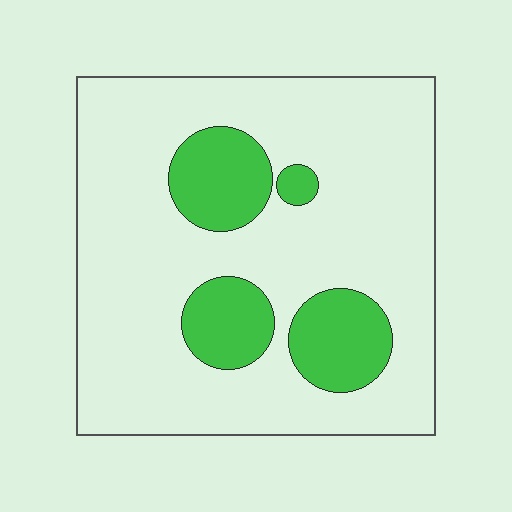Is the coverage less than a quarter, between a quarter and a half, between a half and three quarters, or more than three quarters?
Less than a quarter.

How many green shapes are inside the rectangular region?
4.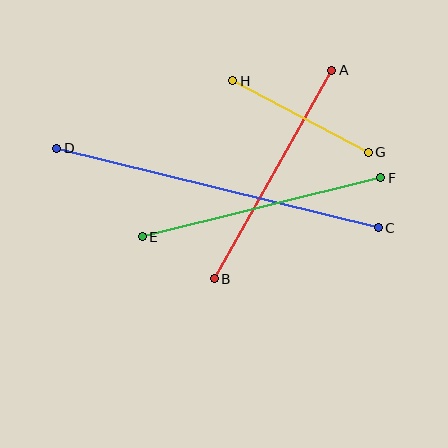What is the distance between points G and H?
The distance is approximately 153 pixels.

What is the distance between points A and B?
The distance is approximately 239 pixels.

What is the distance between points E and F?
The distance is approximately 246 pixels.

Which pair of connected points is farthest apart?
Points C and D are farthest apart.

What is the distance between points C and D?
The distance is approximately 331 pixels.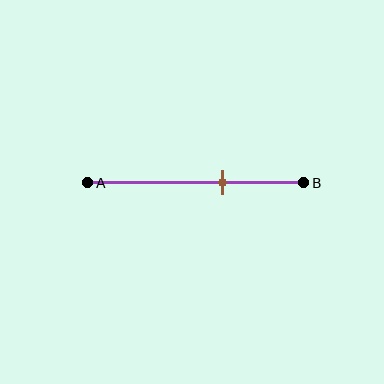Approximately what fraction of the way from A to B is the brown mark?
The brown mark is approximately 65% of the way from A to B.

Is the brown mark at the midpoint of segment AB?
No, the mark is at about 65% from A, not at the 50% midpoint.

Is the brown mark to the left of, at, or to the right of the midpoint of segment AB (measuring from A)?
The brown mark is to the right of the midpoint of segment AB.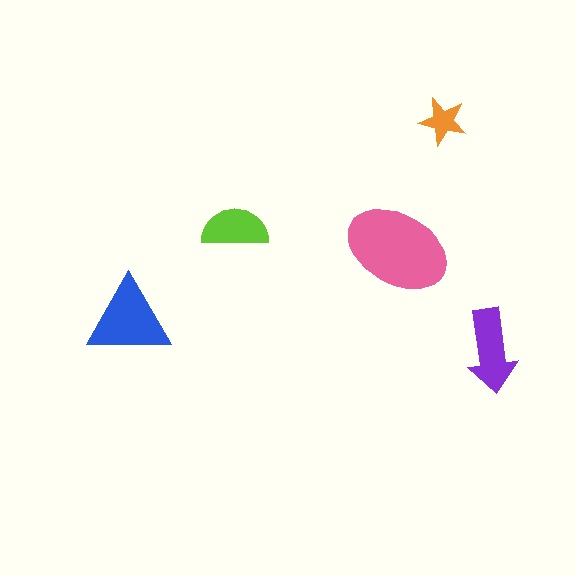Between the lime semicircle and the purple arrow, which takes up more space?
The purple arrow.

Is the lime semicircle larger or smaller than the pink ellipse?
Smaller.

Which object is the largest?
The pink ellipse.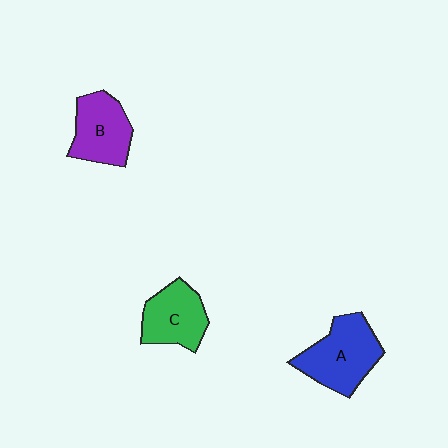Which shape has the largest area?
Shape A (blue).